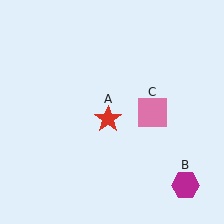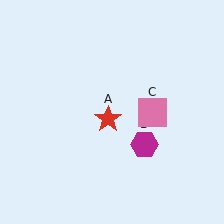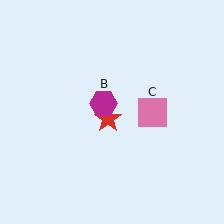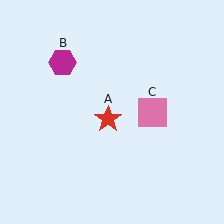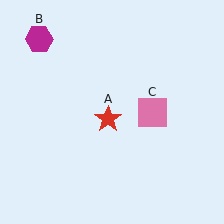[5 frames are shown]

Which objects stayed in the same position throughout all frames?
Red star (object A) and pink square (object C) remained stationary.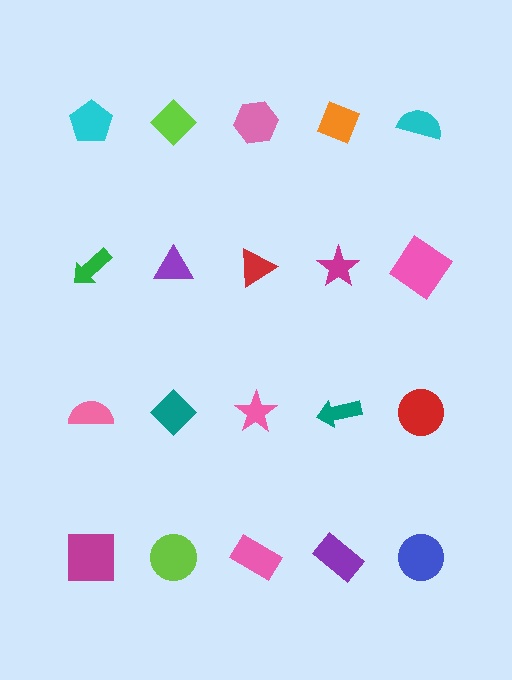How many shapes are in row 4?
5 shapes.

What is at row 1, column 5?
A cyan semicircle.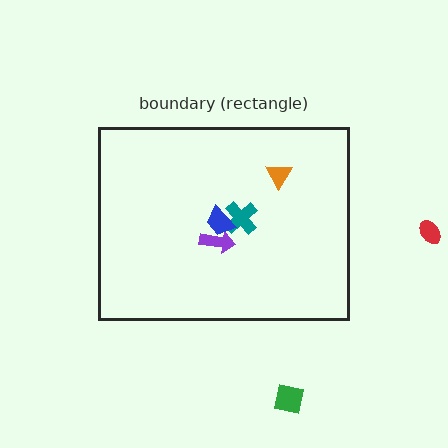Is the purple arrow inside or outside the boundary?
Inside.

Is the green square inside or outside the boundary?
Outside.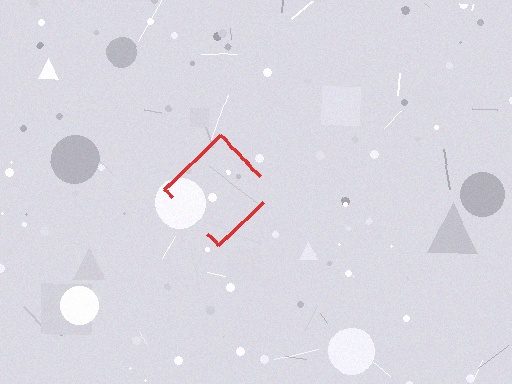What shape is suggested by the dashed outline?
The dashed outline suggests a diamond.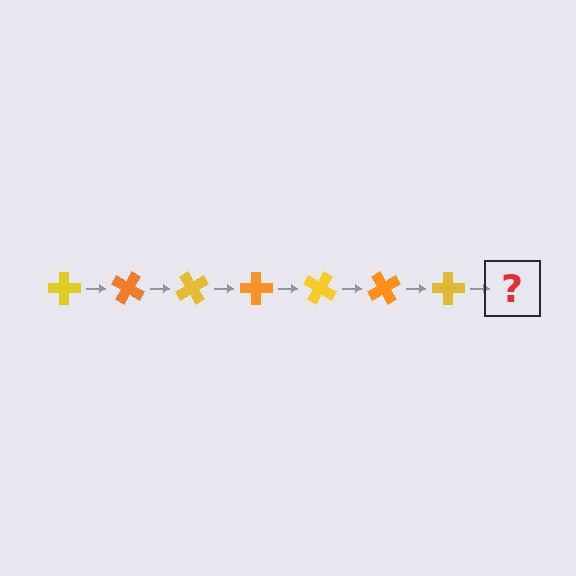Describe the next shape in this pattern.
It should be an orange cross, rotated 210 degrees from the start.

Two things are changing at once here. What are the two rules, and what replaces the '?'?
The two rules are that it rotates 30 degrees each step and the color cycles through yellow and orange. The '?' should be an orange cross, rotated 210 degrees from the start.